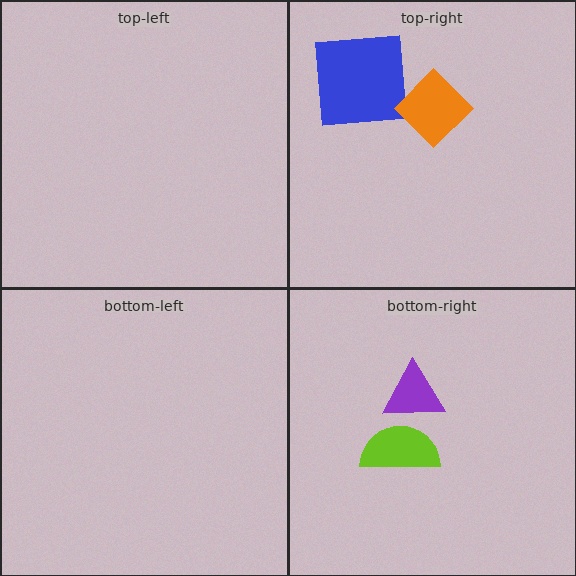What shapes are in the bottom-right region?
The purple triangle, the lime semicircle.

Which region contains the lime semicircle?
The bottom-right region.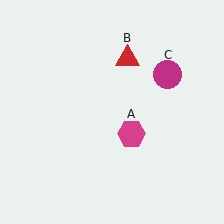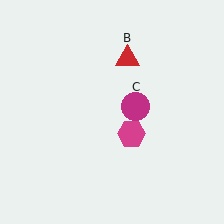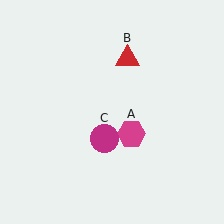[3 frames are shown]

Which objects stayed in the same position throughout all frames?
Magenta hexagon (object A) and red triangle (object B) remained stationary.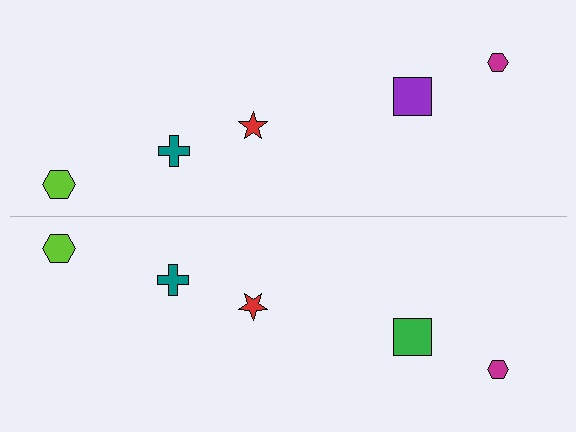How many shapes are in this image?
There are 10 shapes in this image.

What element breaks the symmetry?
The green square on the bottom side breaks the symmetry — its mirror counterpart is purple.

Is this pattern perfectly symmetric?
No, the pattern is not perfectly symmetric. The green square on the bottom side breaks the symmetry — its mirror counterpart is purple.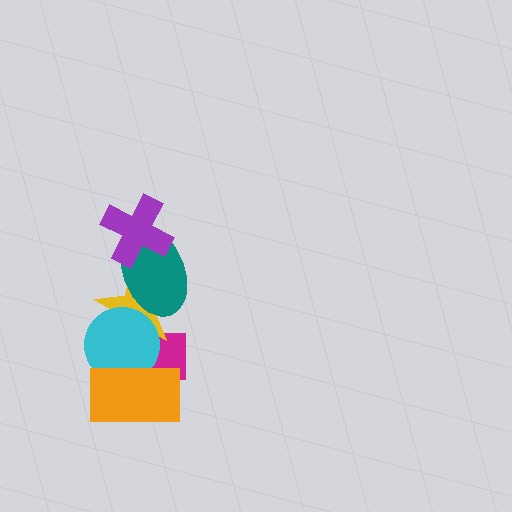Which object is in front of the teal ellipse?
The purple cross is in front of the teal ellipse.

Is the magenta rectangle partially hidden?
Yes, it is partially covered by another shape.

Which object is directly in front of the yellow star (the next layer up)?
The teal ellipse is directly in front of the yellow star.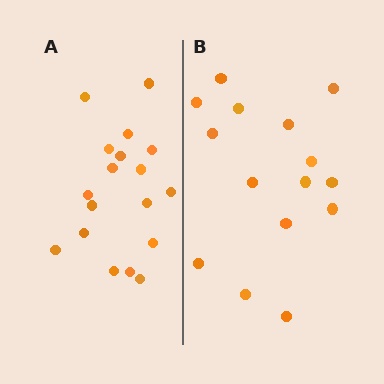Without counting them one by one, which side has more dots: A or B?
Region A (the left region) has more dots.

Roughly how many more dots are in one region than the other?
Region A has just a few more — roughly 2 or 3 more dots than region B.